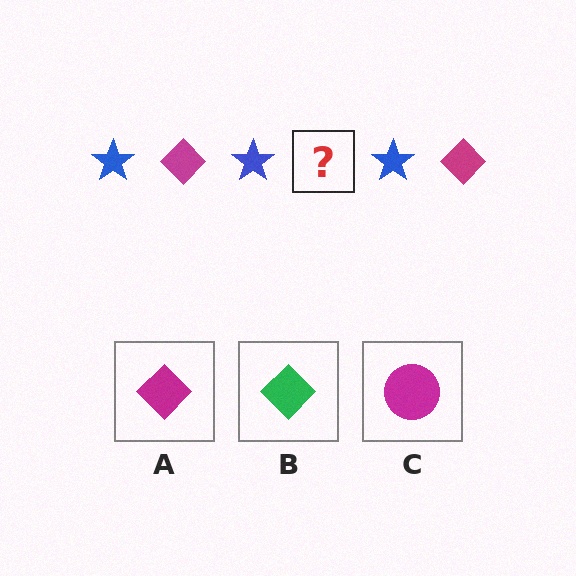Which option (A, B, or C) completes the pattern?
A.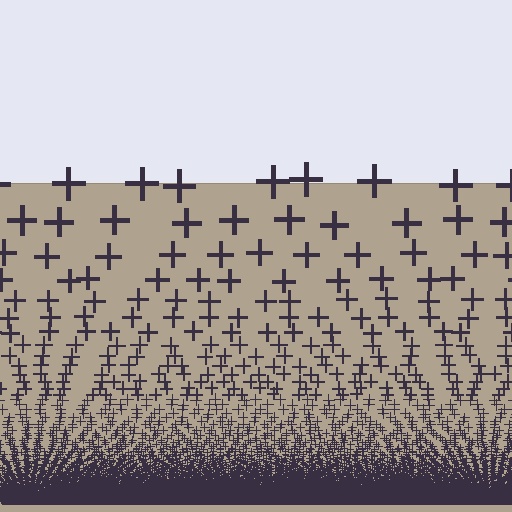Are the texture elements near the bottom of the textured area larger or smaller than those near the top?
Smaller. The gradient is inverted — elements near the bottom are smaller and denser.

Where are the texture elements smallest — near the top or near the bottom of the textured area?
Near the bottom.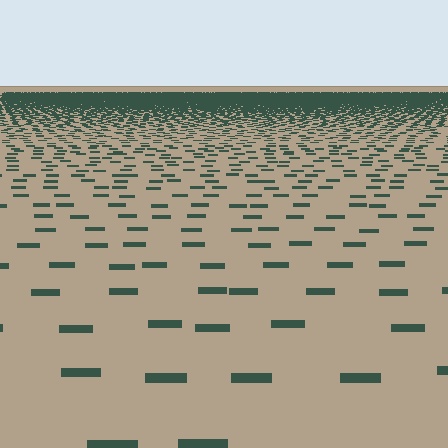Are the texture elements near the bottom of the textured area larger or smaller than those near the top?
Larger. Near the bottom, elements are closer to the viewer and appear at a bigger on-screen size.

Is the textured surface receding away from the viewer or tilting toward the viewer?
The surface is receding away from the viewer. Texture elements get smaller and denser toward the top.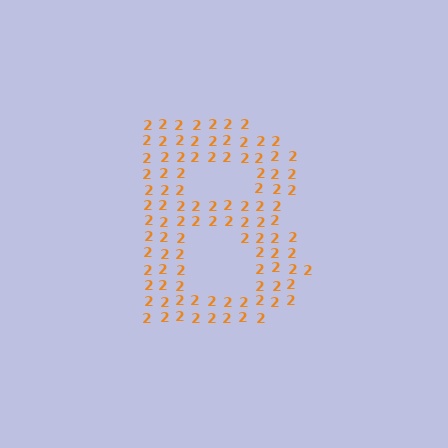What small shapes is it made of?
It is made of small digit 2's.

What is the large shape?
The large shape is the letter B.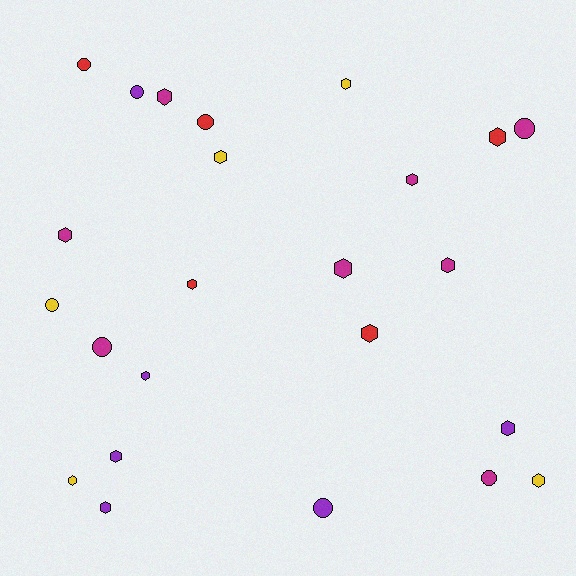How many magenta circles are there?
There are 3 magenta circles.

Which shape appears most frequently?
Hexagon, with 16 objects.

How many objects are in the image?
There are 24 objects.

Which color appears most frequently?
Magenta, with 8 objects.